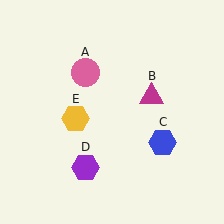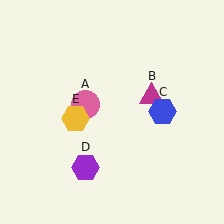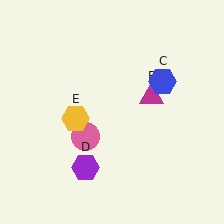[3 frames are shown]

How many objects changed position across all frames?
2 objects changed position: pink circle (object A), blue hexagon (object C).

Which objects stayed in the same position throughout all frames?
Magenta triangle (object B) and purple hexagon (object D) and yellow hexagon (object E) remained stationary.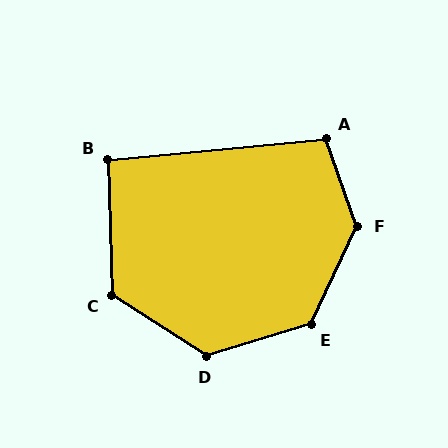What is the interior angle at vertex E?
Approximately 132 degrees (obtuse).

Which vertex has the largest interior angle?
F, at approximately 136 degrees.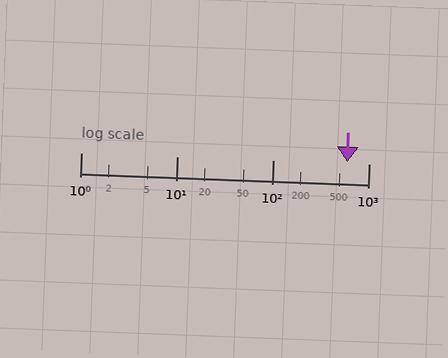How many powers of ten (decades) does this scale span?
The scale spans 3 decades, from 1 to 1000.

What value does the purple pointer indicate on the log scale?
The pointer indicates approximately 600.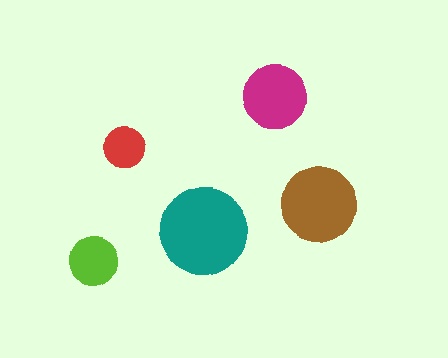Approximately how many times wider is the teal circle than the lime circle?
About 2 times wider.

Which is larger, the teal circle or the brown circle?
The teal one.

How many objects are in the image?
There are 5 objects in the image.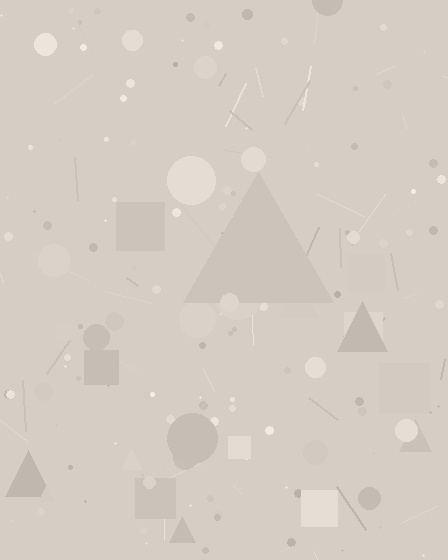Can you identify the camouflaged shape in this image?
The camouflaged shape is a triangle.